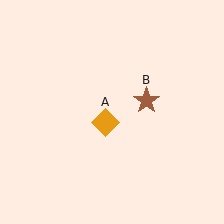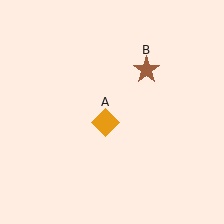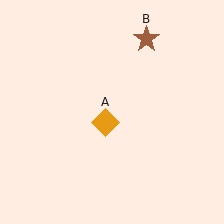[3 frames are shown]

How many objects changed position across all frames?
1 object changed position: brown star (object B).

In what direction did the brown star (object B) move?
The brown star (object B) moved up.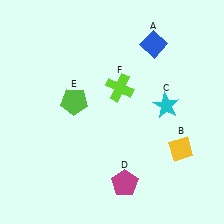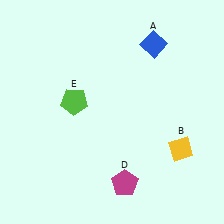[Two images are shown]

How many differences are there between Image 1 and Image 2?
There are 2 differences between the two images.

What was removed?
The cyan star (C), the lime cross (F) were removed in Image 2.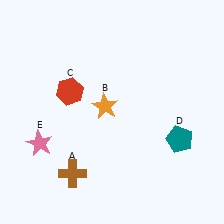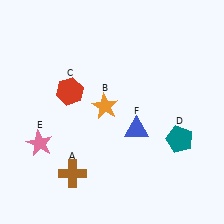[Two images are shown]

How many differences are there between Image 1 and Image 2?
There is 1 difference between the two images.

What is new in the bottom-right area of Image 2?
A blue triangle (F) was added in the bottom-right area of Image 2.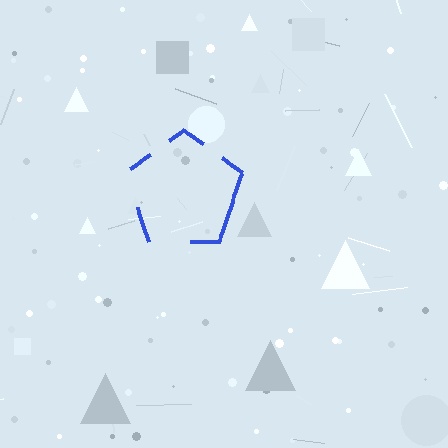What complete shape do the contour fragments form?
The contour fragments form a pentagon.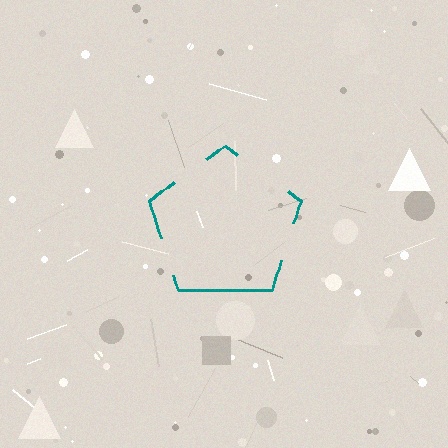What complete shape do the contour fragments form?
The contour fragments form a pentagon.